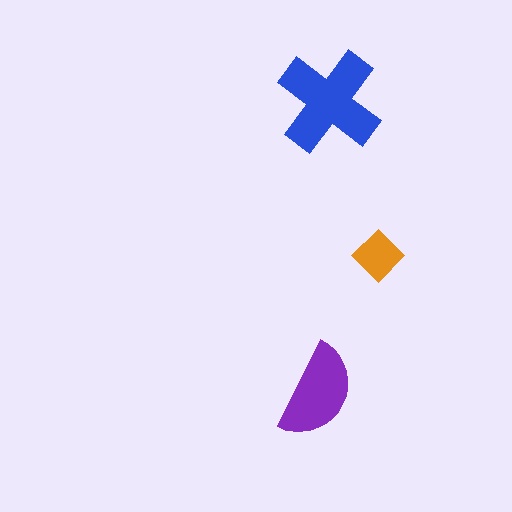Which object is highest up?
The blue cross is topmost.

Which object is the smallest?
The orange diamond.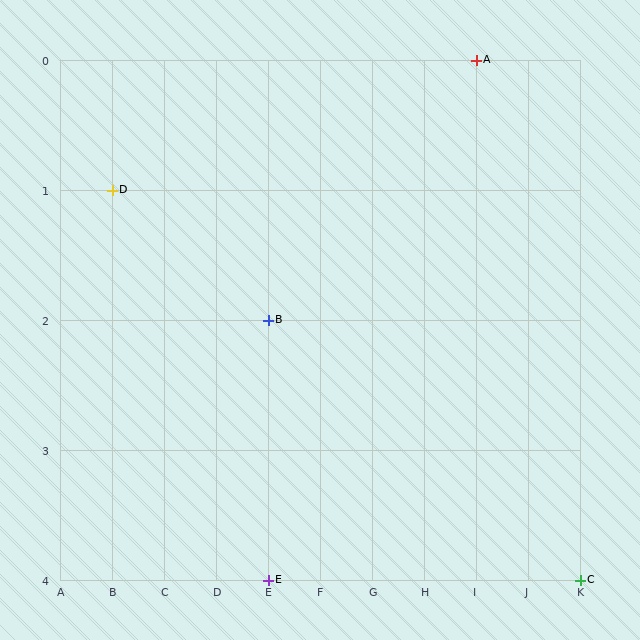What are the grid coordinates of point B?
Point B is at grid coordinates (E, 2).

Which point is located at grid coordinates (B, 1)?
Point D is at (B, 1).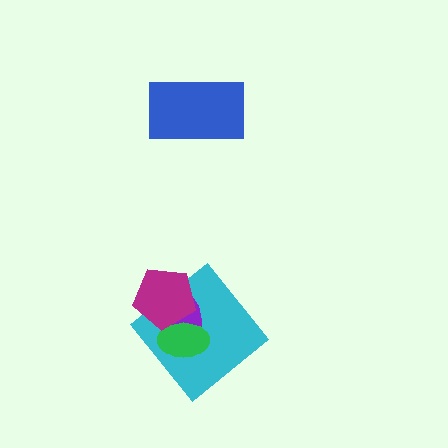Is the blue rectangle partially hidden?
No, no other shape covers it.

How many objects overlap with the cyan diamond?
3 objects overlap with the cyan diamond.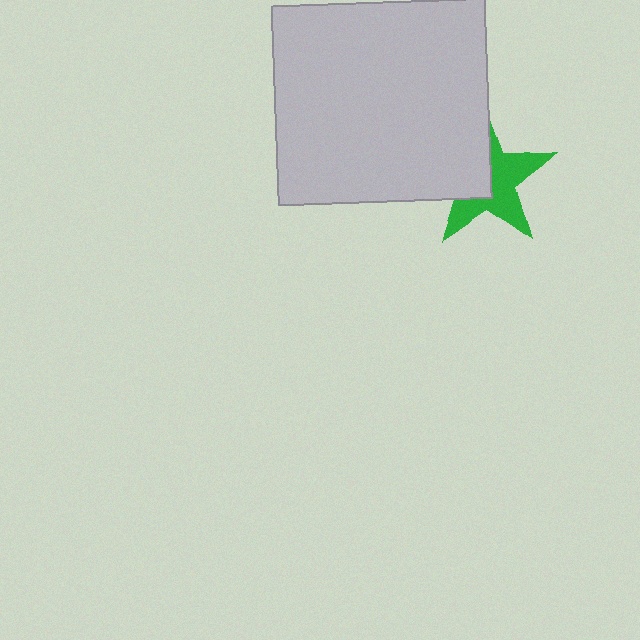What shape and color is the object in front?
The object in front is a light gray rectangle.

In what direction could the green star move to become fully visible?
The green star could move right. That would shift it out from behind the light gray rectangle entirely.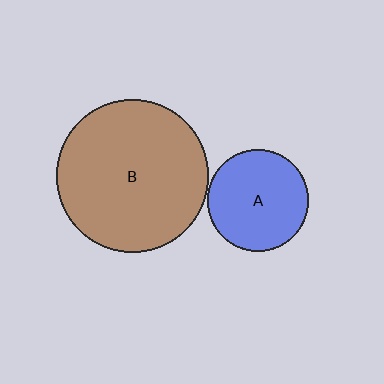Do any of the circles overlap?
No, none of the circles overlap.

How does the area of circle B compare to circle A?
Approximately 2.3 times.